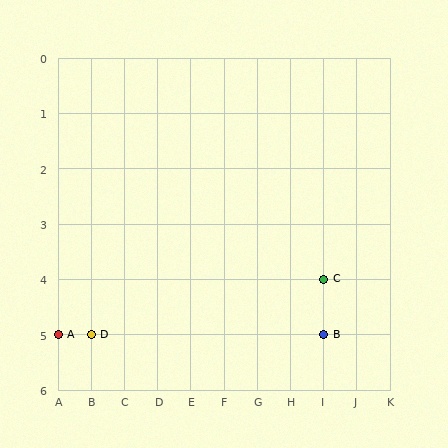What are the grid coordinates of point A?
Point A is at grid coordinates (A, 5).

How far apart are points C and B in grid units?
Points C and B are 1 row apart.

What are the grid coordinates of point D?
Point D is at grid coordinates (B, 5).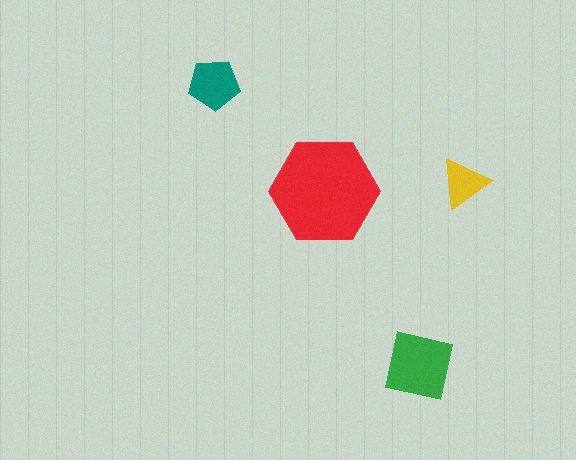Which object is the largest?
The red hexagon.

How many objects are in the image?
There are 4 objects in the image.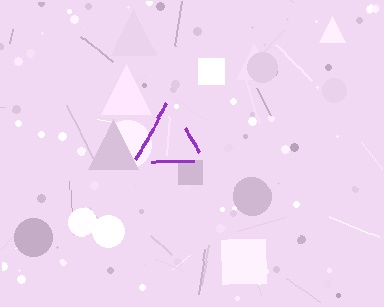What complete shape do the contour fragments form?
The contour fragments form a triangle.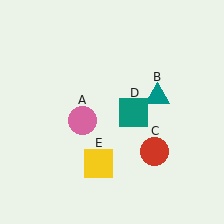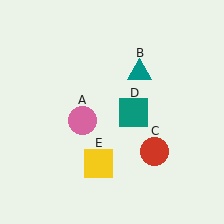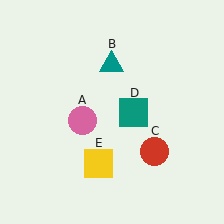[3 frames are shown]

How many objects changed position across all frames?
1 object changed position: teal triangle (object B).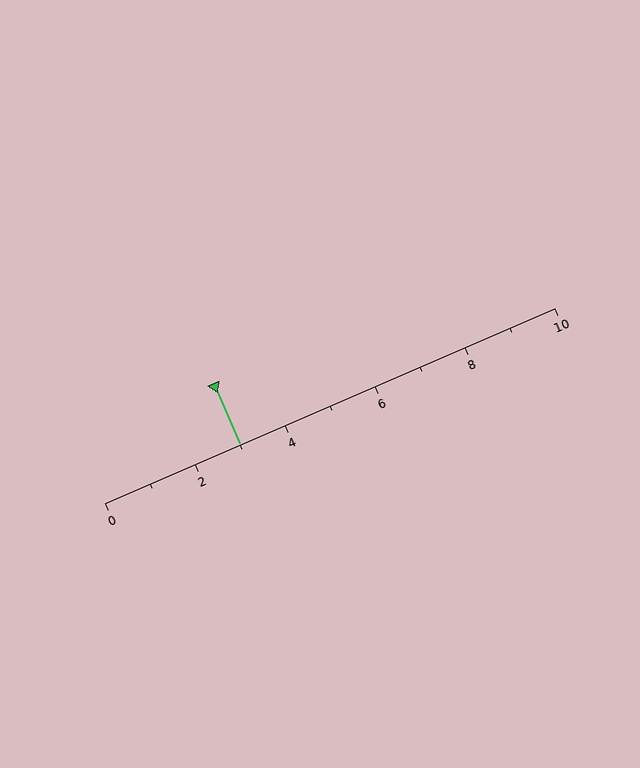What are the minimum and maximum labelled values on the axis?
The axis runs from 0 to 10.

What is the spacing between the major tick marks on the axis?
The major ticks are spaced 2 apart.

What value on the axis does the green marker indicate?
The marker indicates approximately 3.